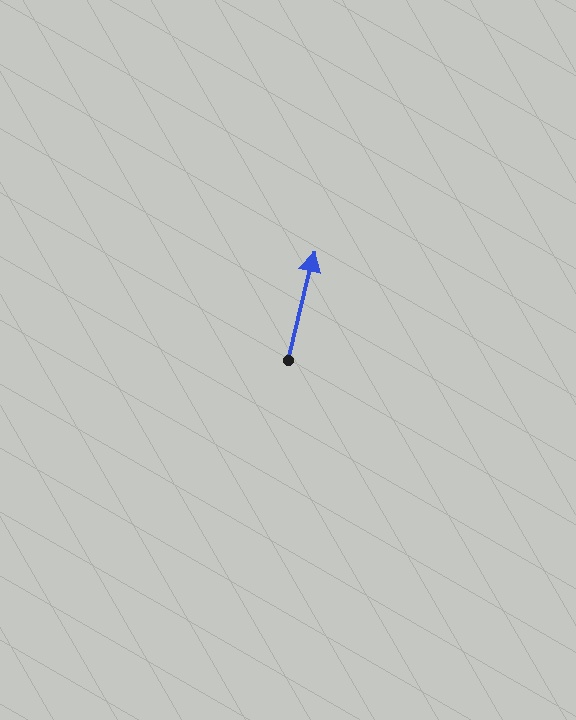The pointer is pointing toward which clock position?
Roughly 12 o'clock.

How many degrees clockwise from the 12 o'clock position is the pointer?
Approximately 13 degrees.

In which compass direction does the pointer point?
North.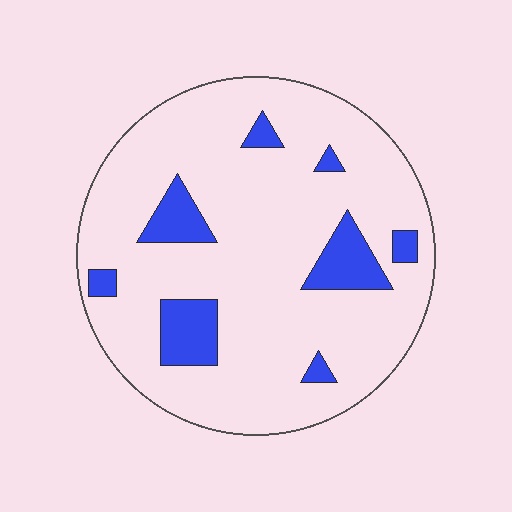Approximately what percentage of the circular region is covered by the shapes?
Approximately 15%.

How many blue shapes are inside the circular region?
8.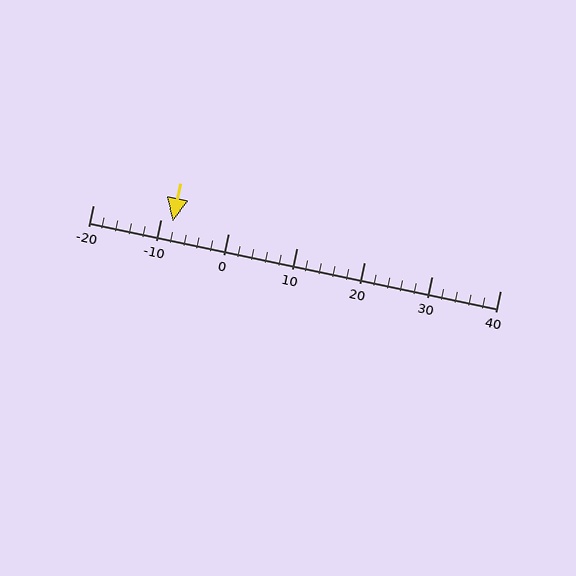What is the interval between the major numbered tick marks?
The major tick marks are spaced 10 units apart.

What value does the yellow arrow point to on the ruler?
The yellow arrow points to approximately -8.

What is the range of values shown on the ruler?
The ruler shows values from -20 to 40.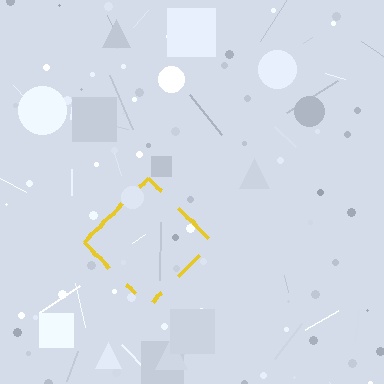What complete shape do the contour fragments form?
The contour fragments form a diamond.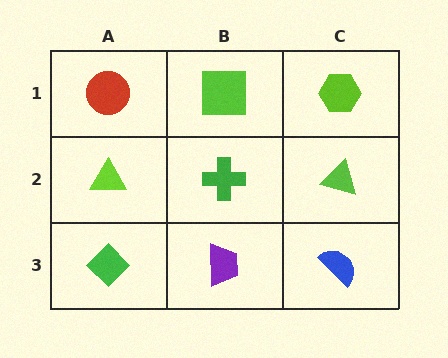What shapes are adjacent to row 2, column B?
A lime square (row 1, column B), a purple trapezoid (row 3, column B), a lime triangle (row 2, column A), a lime triangle (row 2, column C).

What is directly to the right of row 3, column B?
A blue semicircle.